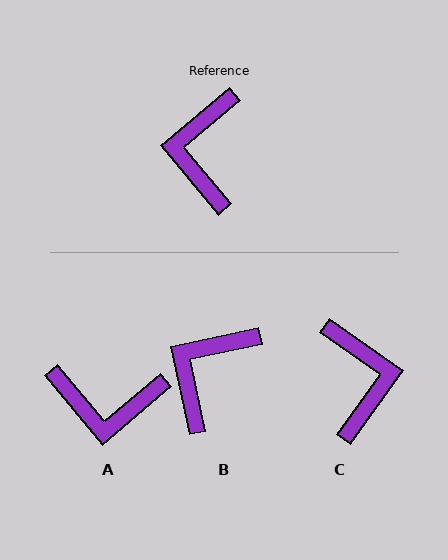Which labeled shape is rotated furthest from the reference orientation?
C, about 166 degrees away.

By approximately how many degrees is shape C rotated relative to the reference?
Approximately 166 degrees clockwise.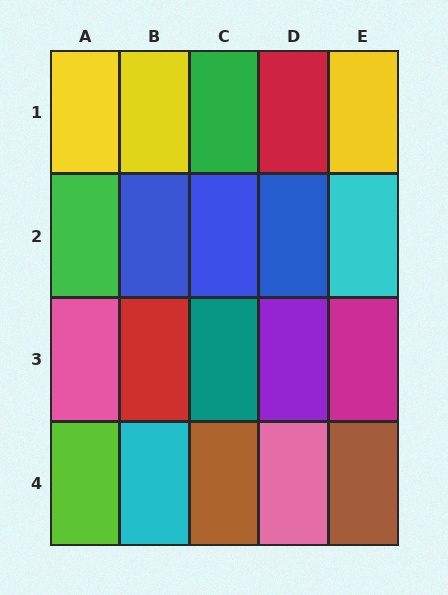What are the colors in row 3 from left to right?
Pink, red, teal, purple, magenta.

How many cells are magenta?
1 cell is magenta.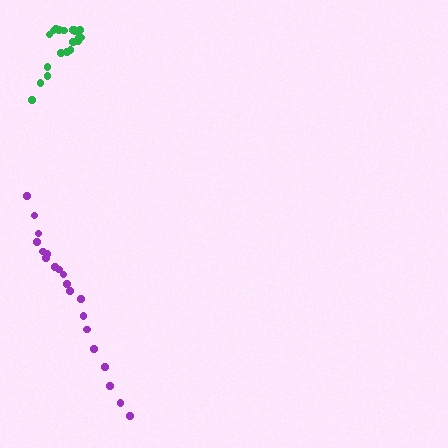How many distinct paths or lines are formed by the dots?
There are 2 distinct paths.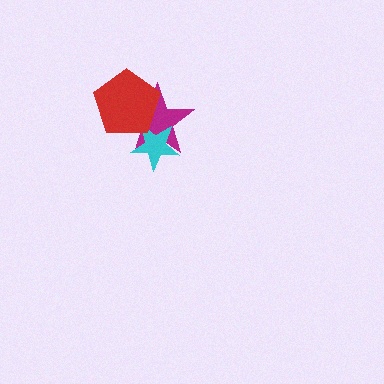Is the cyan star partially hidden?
Yes, it is partially covered by another shape.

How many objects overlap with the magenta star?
2 objects overlap with the magenta star.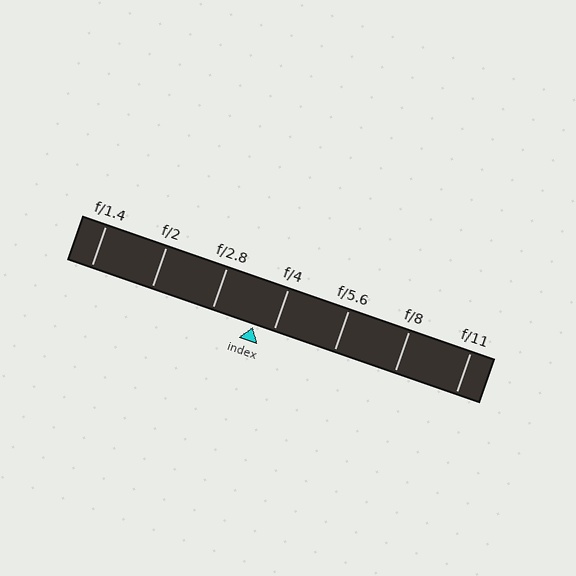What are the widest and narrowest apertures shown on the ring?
The widest aperture shown is f/1.4 and the narrowest is f/11.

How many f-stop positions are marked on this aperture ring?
There are 7 f-stop positions marked.